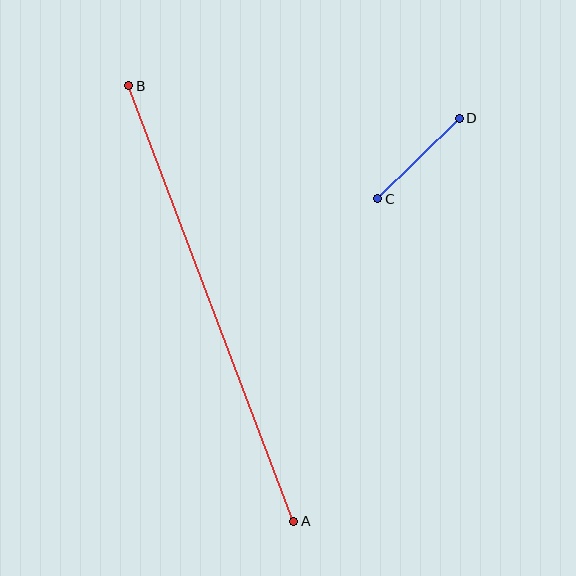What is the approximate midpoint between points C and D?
The midpoint is at approximately (418, 158) pixels.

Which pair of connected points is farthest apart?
Points A and B are farthest apart.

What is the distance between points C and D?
The distance is approximately 115 pixels.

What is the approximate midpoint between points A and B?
The midpoint is at approximately (211, 303) pixels.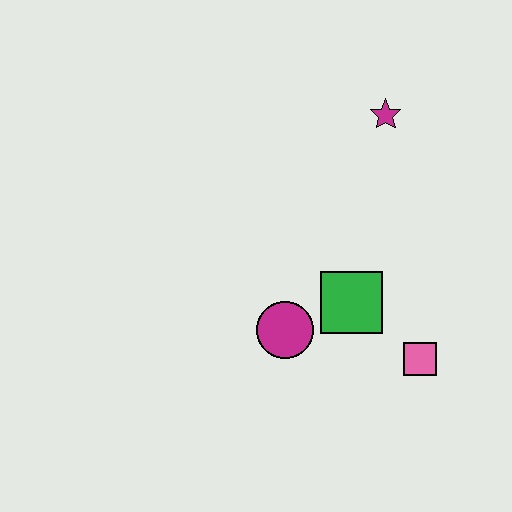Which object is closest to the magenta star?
The green square is closest to the magenta star.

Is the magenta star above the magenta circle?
Yes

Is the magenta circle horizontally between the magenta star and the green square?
No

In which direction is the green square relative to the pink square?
The green square is to the left of the pink square.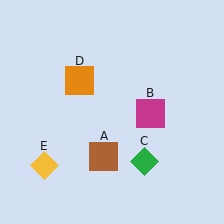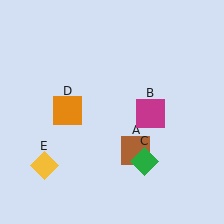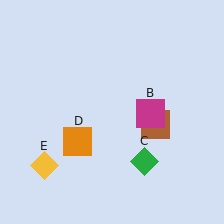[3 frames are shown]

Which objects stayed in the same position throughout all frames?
Magenta square (object B) and green diamond (object C) and yellow diamond (object E) remained stationary.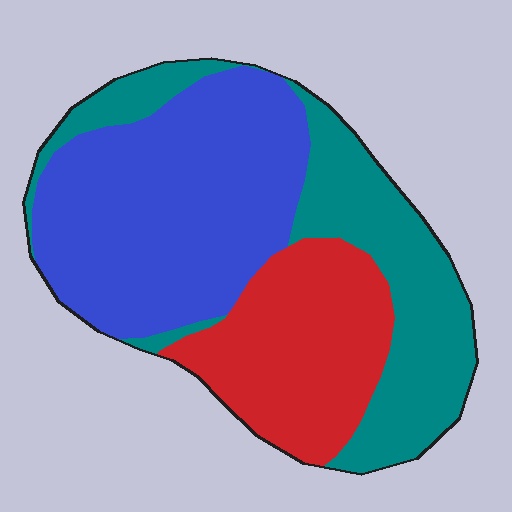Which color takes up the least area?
Red, at roughly 25%.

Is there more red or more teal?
Teal.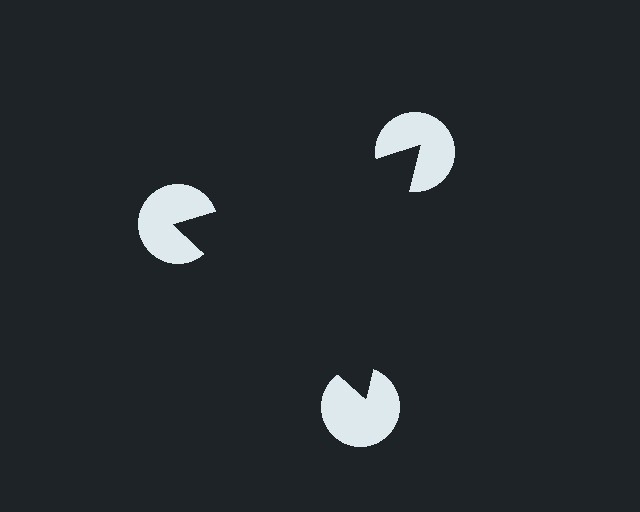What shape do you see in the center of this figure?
An illusory triangle — its edges are inferred from the aligned wedge cuts in the pac-man discs, not physically drawn.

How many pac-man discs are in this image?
There are 3 — one at each vertex of the illusory triangle.